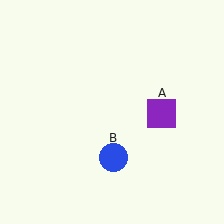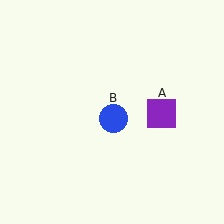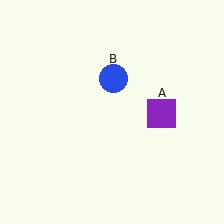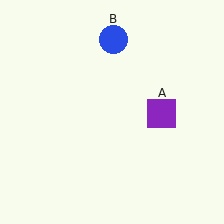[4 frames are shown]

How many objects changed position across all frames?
1 object changed position: blue circle (object B).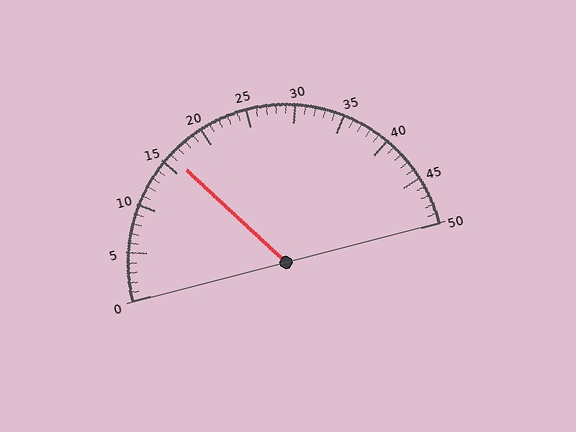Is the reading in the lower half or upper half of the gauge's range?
The reading is in the lower half of the range (0 to 50).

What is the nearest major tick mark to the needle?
The nearest major tick mark is 15.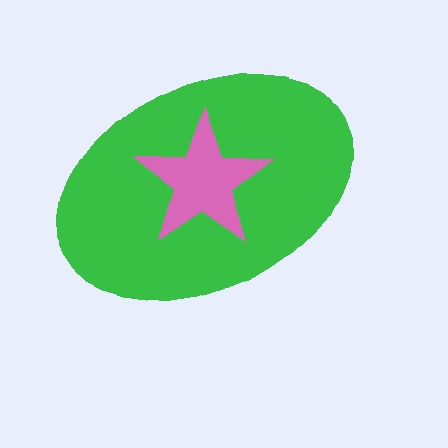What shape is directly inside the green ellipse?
The pink star.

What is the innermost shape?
The pink star.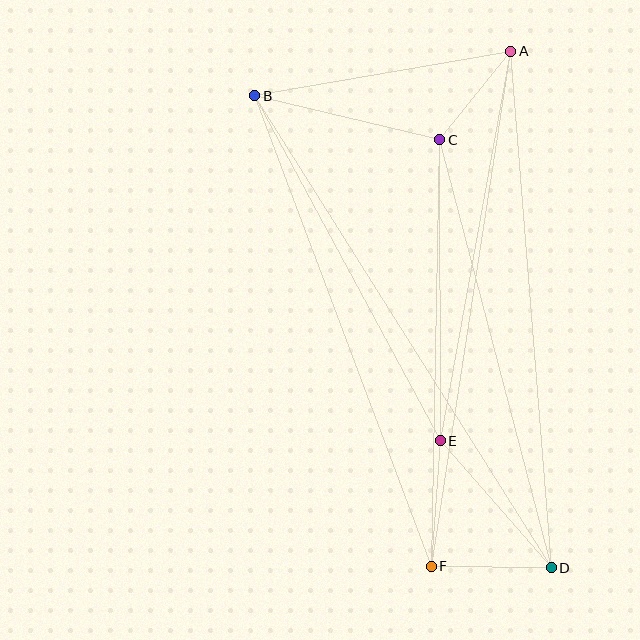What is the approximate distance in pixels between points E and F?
The distance between E and F is approximately 126 pixels.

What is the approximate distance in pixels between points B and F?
The distance between B and F is approximately 503 pixels.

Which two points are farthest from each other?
Points B and D are farthest from each other.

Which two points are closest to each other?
Points A and C are closest to each other.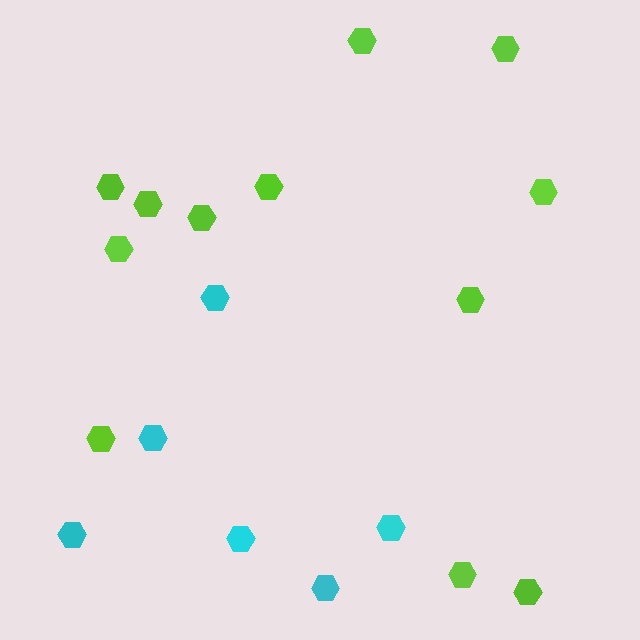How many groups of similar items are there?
There are 2 groups: one group of cyan hexagons (6) and one group of lime hexagons (12).